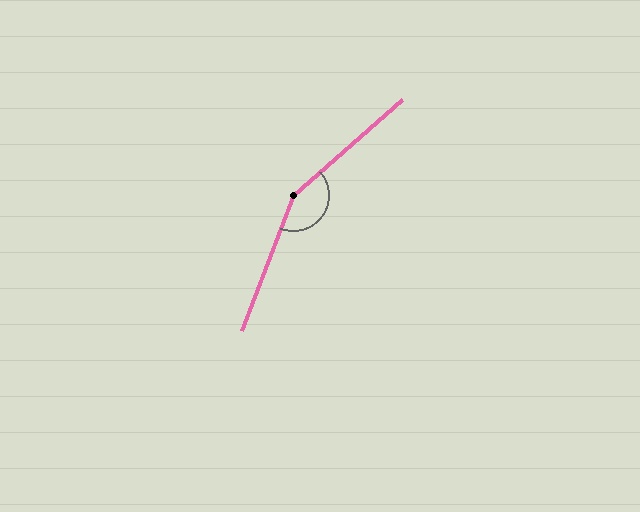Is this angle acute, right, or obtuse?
It is obtuse.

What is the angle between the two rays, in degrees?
Approximately 152 degrees.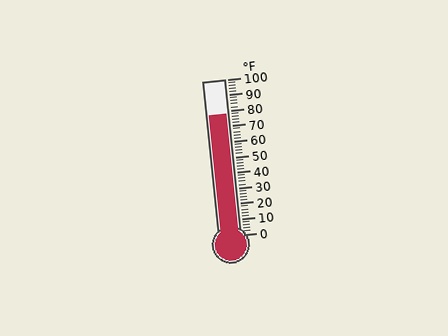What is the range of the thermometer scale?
The thermometer scale ranges from 0°F to 100°F.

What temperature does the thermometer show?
The thermometer shows approximately 78°F.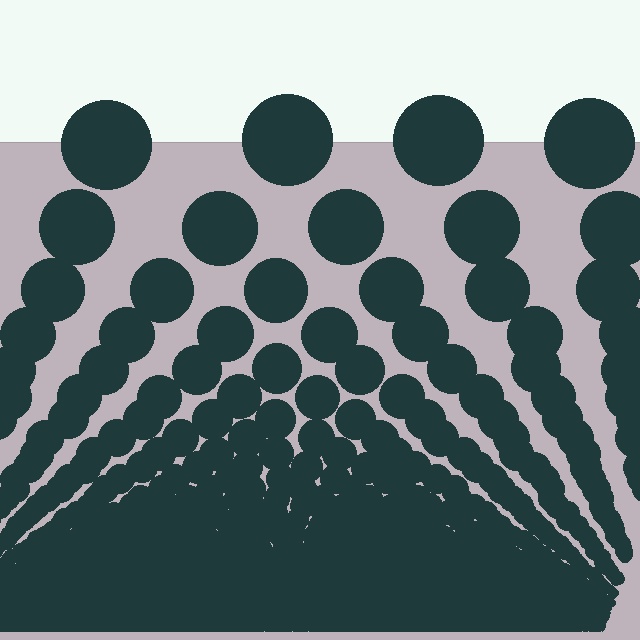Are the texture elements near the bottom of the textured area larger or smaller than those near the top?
Smaller. The gradient is inverted — elements near the bottom are smaller and denser.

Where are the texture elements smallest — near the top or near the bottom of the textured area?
Near the bottom.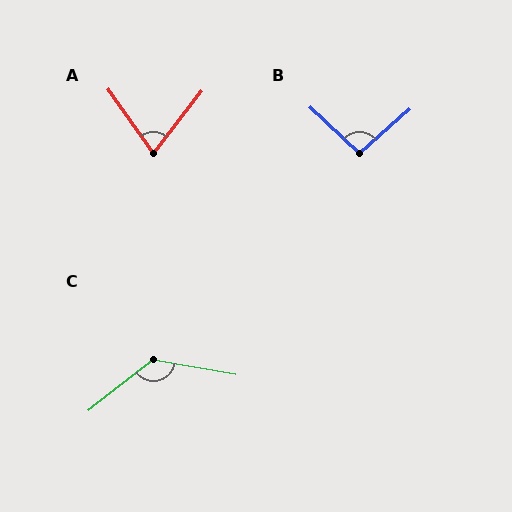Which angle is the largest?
C, at approximately 132 degrees.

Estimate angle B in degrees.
Approximately 95 degrees.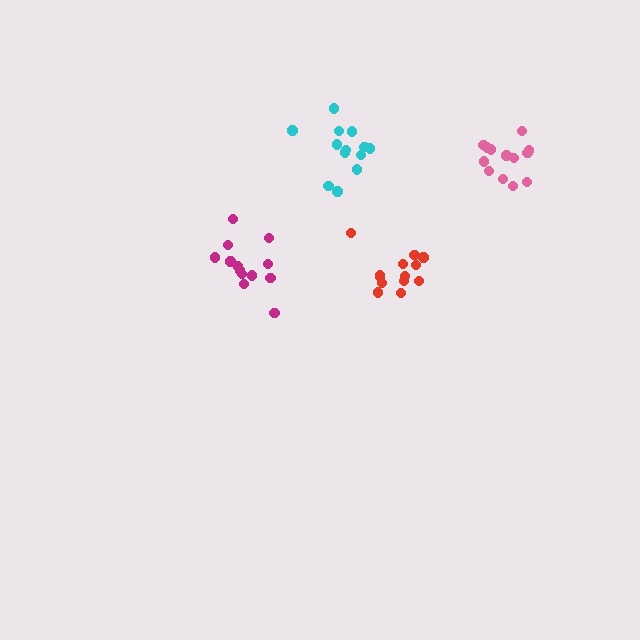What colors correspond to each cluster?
The clusters are colored: red, pink, magenta, cyan.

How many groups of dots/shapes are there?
There are 4 groups.